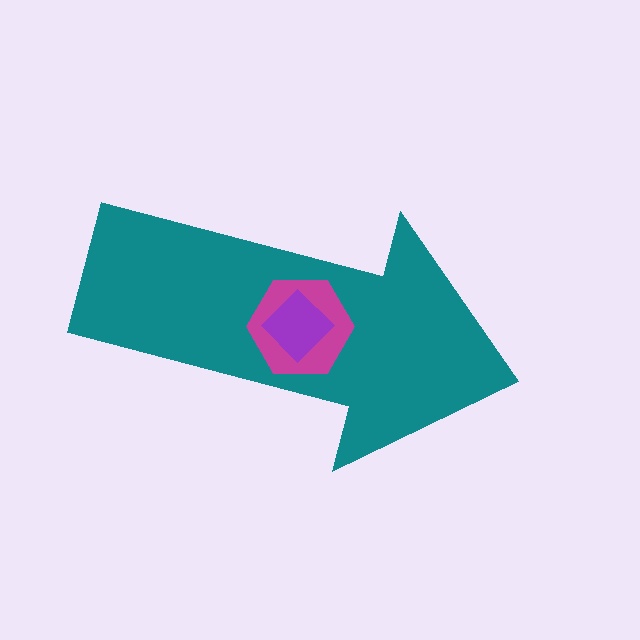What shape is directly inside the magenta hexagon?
The purple diamond.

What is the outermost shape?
The teal arrow.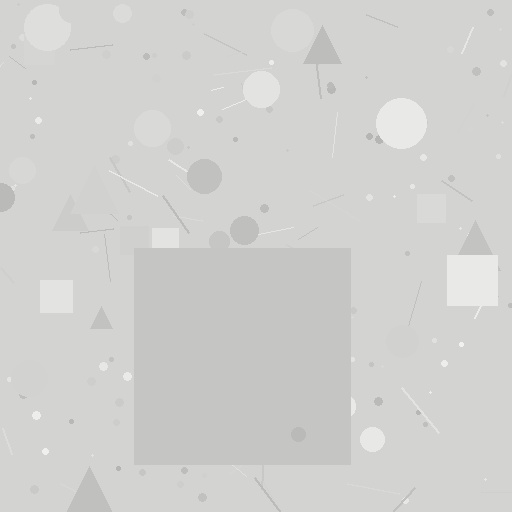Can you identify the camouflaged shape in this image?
The camouflaged shape is a square.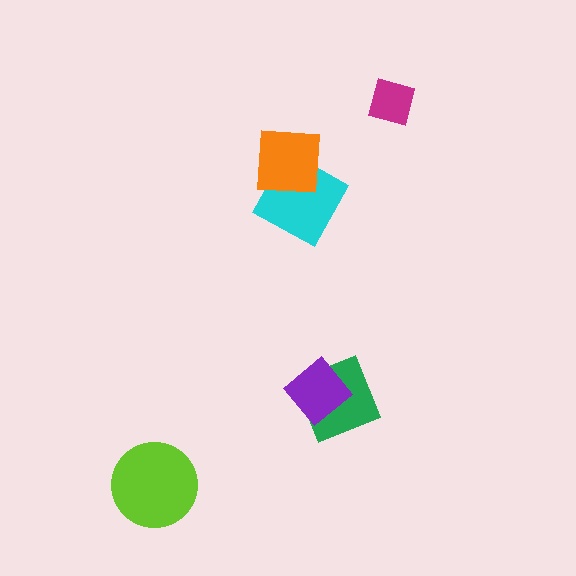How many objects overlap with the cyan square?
1 object overlaps with the cyan square.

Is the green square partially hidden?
Yes, it is partially covered by another shape.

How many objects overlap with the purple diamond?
1 object overlaps with the purple diamond.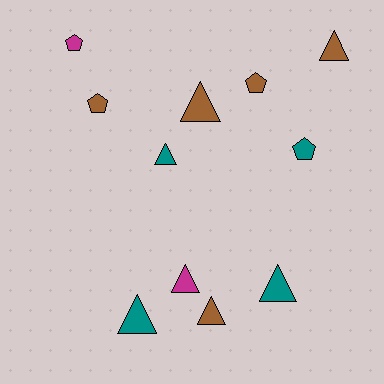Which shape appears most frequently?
Triangle, with 7 objects.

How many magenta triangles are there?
There is 1 magenta triangle.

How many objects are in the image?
There are 11 objects.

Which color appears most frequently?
Brown, with 5 objects.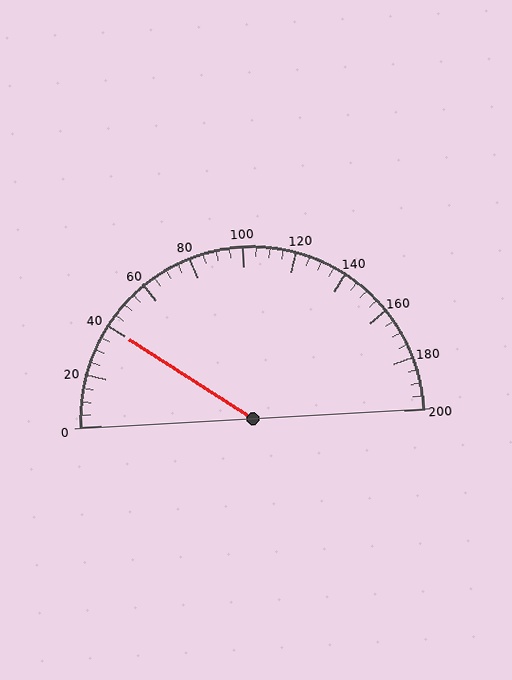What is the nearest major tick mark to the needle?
The nearest major tick mark is 40.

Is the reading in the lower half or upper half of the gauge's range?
The reading is in the lower half of the range (0 to 200).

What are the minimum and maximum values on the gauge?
The gauge ranges from 0 to 200.